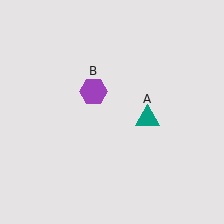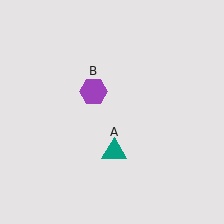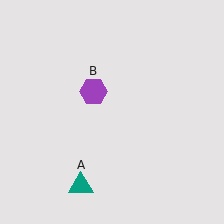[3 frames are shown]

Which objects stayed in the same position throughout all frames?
Purple hexagon (object B) remained stationary.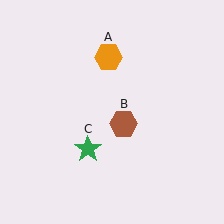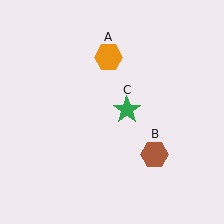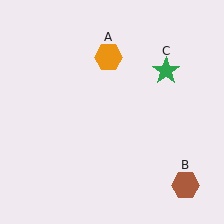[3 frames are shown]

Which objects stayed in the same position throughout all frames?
Orange hexagon (object A) remained stationary.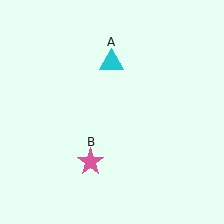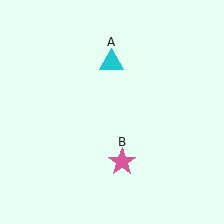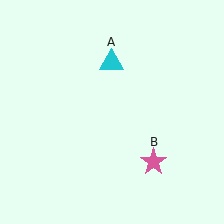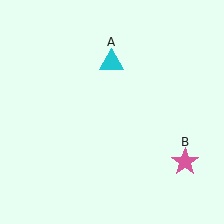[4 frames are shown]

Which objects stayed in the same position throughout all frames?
Cyan triangle (object A) remained stationary.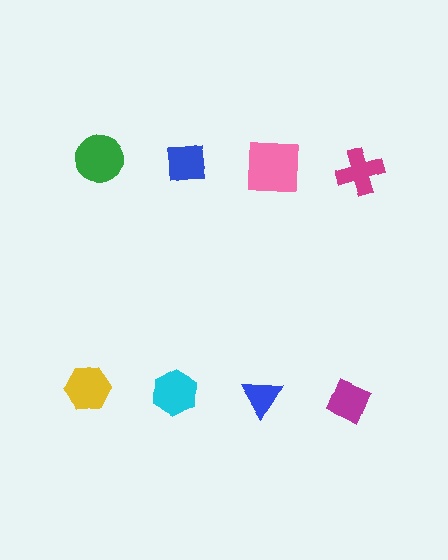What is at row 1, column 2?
A blue square.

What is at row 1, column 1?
A green circle.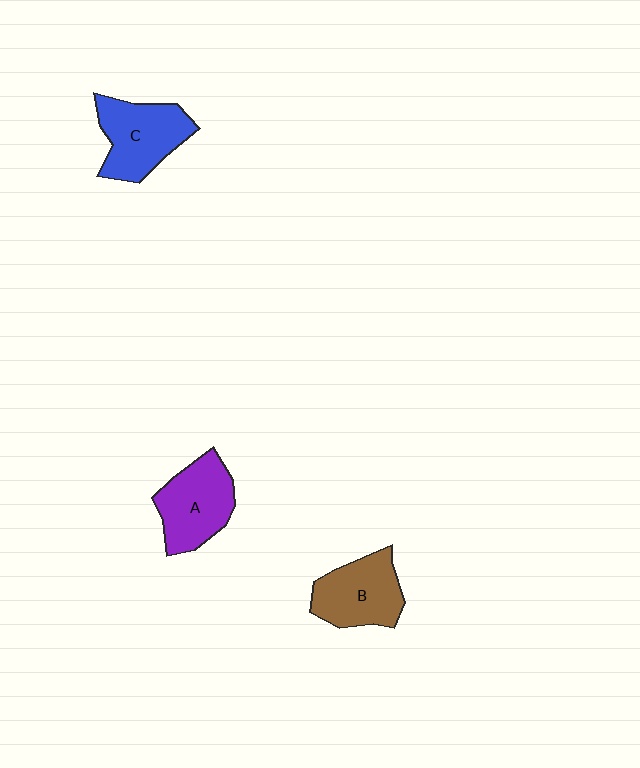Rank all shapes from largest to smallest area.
From largest to smallest: C (blue), A (purple), B (brown).